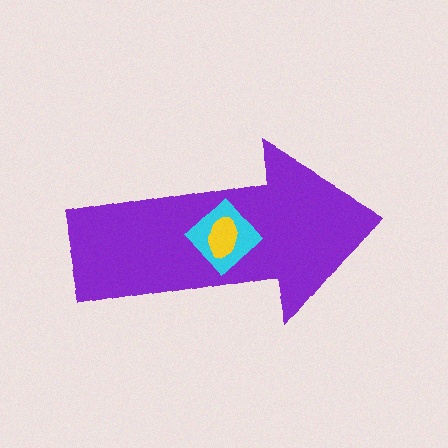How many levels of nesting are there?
3.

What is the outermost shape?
The purple arrow.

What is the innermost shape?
The yellow ellipse.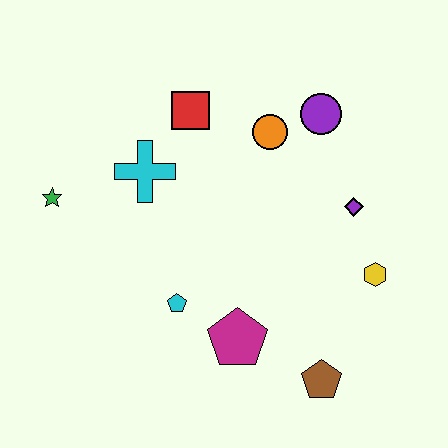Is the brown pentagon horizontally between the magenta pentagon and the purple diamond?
Yes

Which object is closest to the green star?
The cyan cross is closest to the green star.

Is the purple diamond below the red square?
Yes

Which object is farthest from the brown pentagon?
The green star is farthest from the brown pentagon.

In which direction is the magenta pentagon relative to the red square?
The magenta pentagon is below the red square.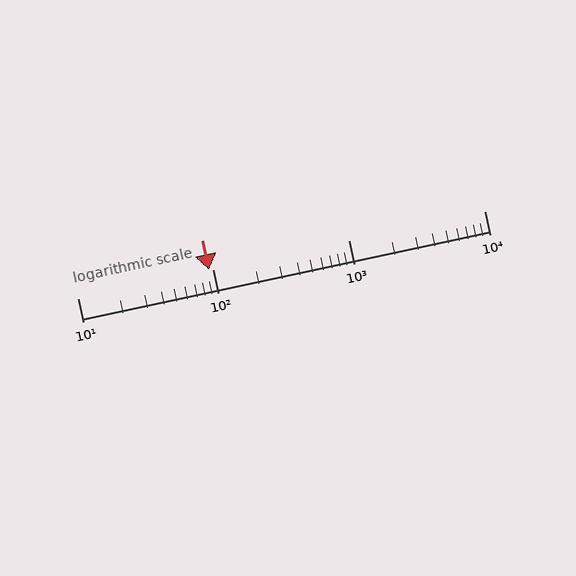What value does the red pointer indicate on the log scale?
The pointer indicates approximately 94.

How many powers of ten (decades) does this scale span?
The scale spans 3 decades, from 10 to 10000.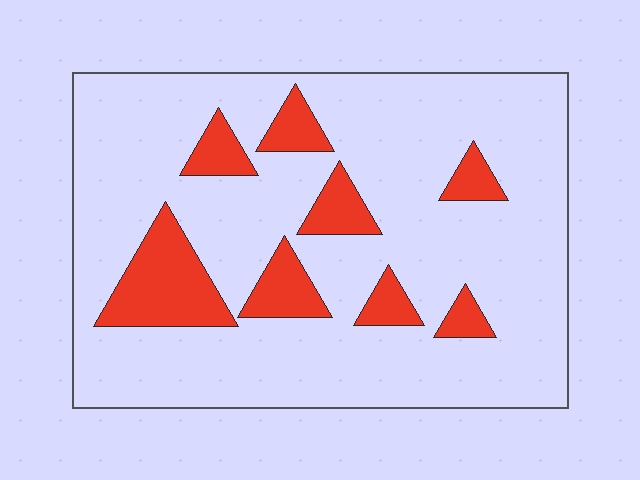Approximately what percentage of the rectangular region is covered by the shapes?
Approximately 15%.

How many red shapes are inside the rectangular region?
8.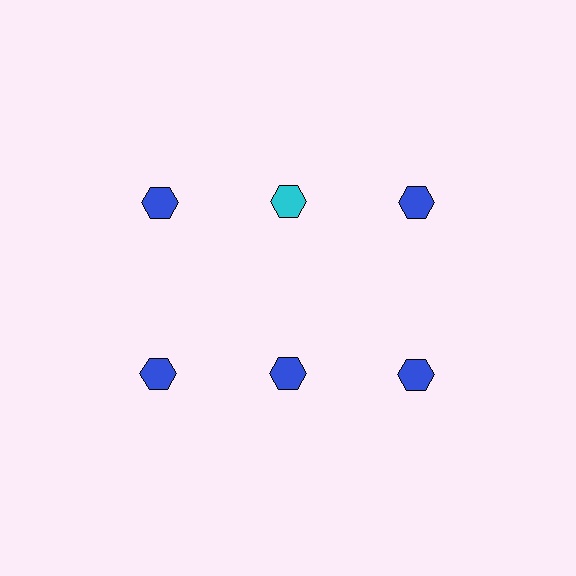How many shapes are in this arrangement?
There are 6 shapes arranged in a grid pattern.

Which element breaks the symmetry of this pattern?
The cyan hexagon in the top row, second from left column breaks the symmetry. All other shapes are blue hexagons.